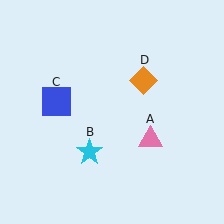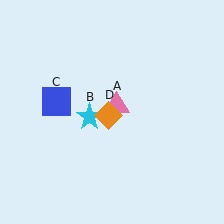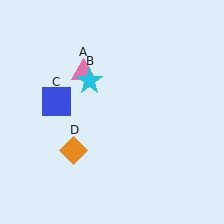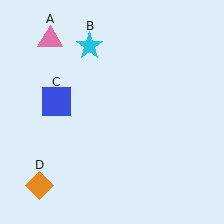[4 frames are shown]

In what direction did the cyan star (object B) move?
The cyan star (object B) moved up.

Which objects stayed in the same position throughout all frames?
Blue square (object C) remained stationary.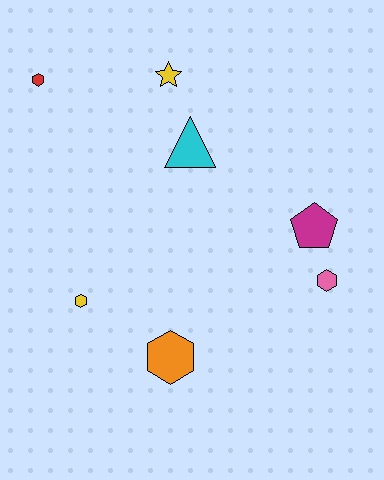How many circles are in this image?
There are no circles.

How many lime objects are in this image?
There are no lime objects.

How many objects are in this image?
There are 7 objects.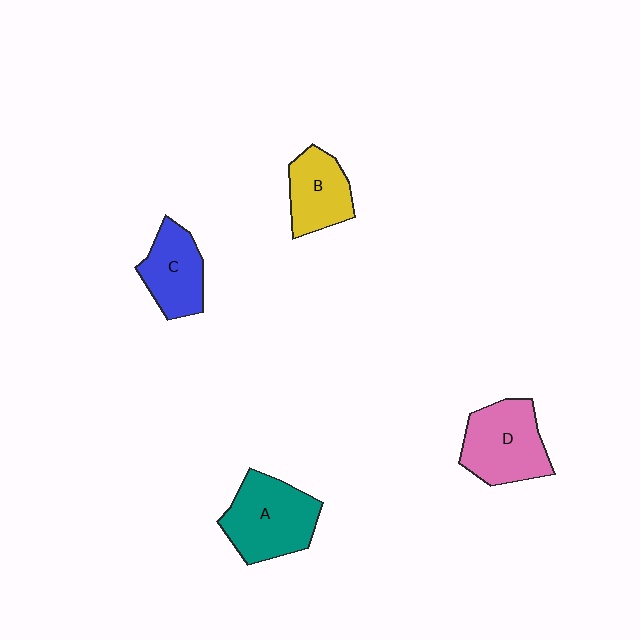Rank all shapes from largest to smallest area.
From largest to smallest: A (teal), D (pink), C (blue), B (yellow).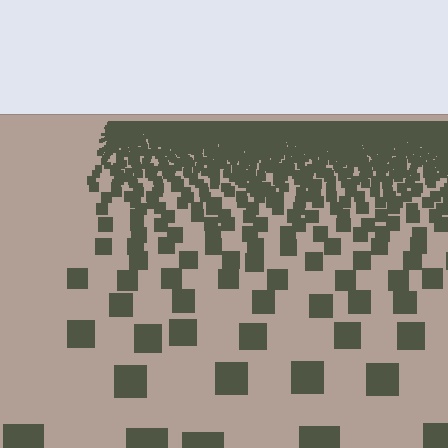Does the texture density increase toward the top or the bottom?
Density increases toward the top.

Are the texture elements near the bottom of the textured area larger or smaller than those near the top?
Larger. Near the bottom, elements are closer to the viewer and appear at a bigger on-screen size.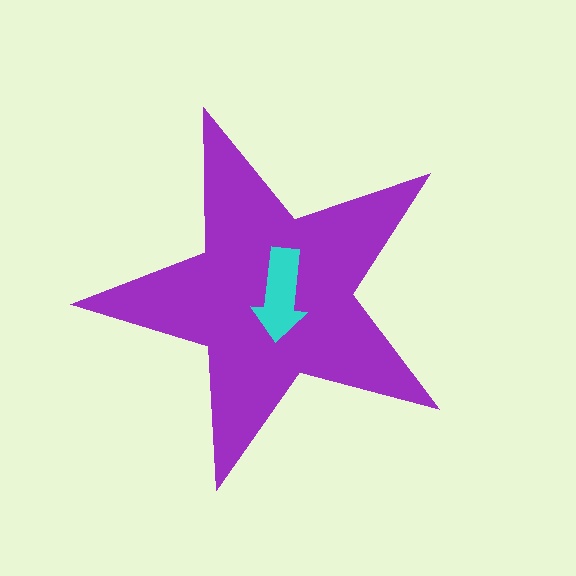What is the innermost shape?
The cyan arrow.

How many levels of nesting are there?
2.